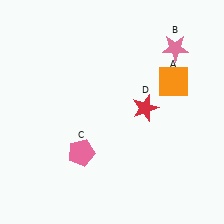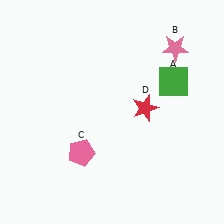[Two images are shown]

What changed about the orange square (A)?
In Image 1, A is orange. In Image 2, it changed to green.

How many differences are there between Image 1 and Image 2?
There is 1 difference between the two images.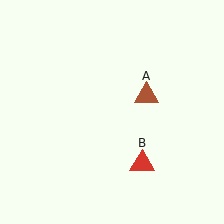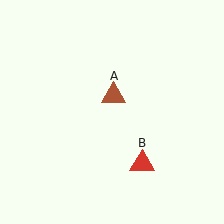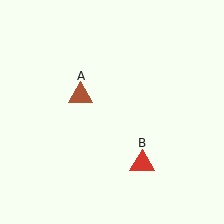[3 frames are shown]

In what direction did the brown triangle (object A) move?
The brown triangle (object A) moved left.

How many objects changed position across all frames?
1 object changed position: brown triangle (object A).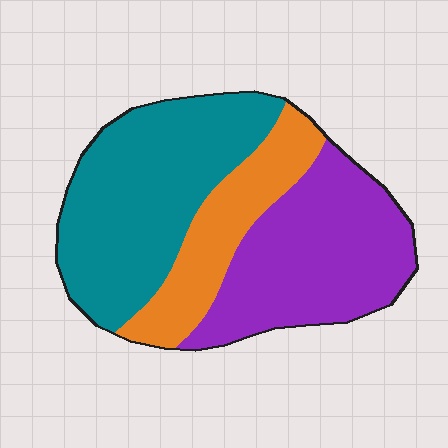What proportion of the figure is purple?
Purple takes up about three eighths (3/8) of the figure.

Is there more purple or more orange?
Purple.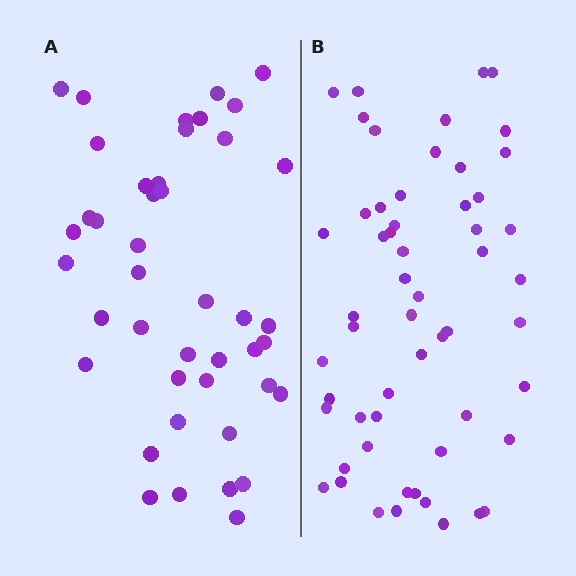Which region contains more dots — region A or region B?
Region B (the right region) has more dots.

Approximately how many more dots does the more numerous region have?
Region B has approximately 15 more dots than region A.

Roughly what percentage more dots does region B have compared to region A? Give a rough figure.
About 30% more.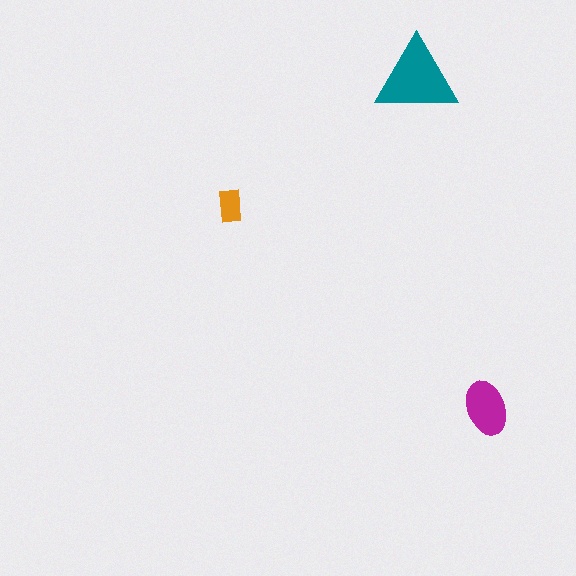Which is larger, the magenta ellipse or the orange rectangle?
The magenta ellipse.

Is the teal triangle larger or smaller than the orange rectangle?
Larger.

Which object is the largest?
The teal triangle.